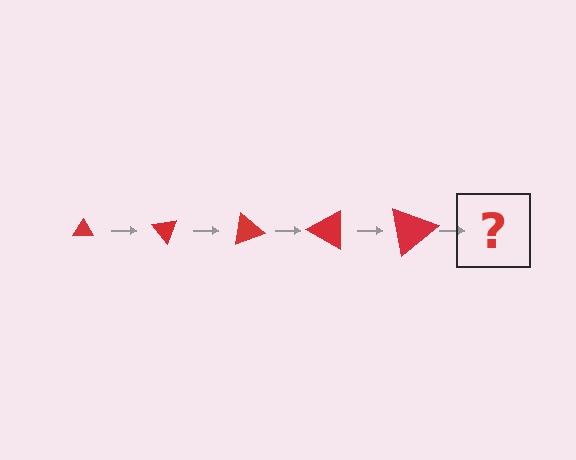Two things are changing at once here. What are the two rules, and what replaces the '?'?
The two rules are that the triangle grows larger each step and it rotates 50 degrees each step. The '?' should be a triangle, larger than the previous one and rotated 250 degrees from the start.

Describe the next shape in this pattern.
It should be a triangle, larger than the previous one and rotated 250 degrees from the start.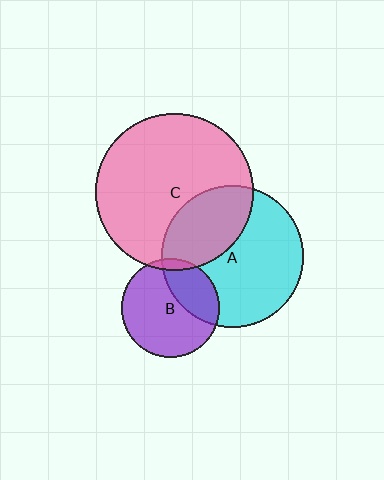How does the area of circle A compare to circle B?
Approximately 2.1 times.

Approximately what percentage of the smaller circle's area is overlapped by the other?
Approximately 5%.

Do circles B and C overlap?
Yes.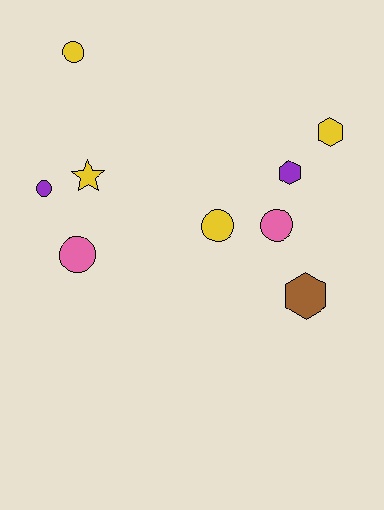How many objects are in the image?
There are 9 objects.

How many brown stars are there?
There are no brown stars.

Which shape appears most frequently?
Circle, with 5 objects.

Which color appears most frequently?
Yellow, with 4 objects.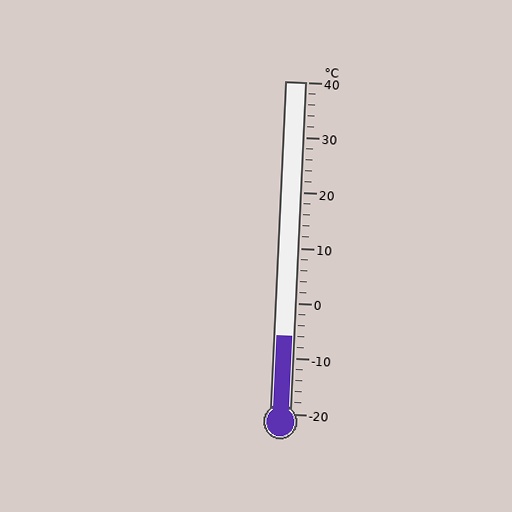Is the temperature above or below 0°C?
The temperature is below 0°C.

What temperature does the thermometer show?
The thermometer shows approximately -6°C.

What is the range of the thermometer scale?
The thermometer scale ranges from -20°C to 40°C.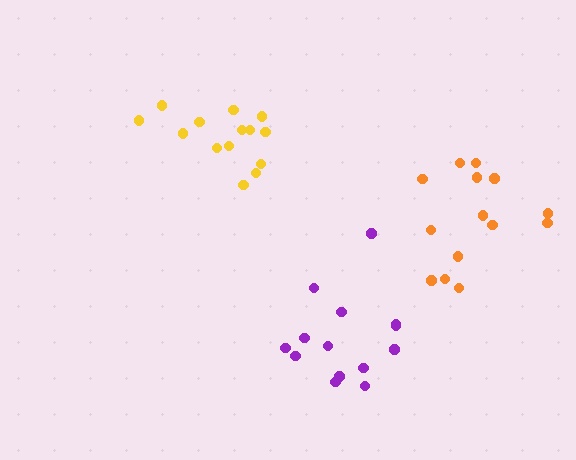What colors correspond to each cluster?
The clusters are colored: yellow, purple, orange.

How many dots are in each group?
Group 1: 14 dots, Group 2: 14 dots, Group 3: 14 dots (42 total).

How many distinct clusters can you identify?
There are 3 distinct clusters.